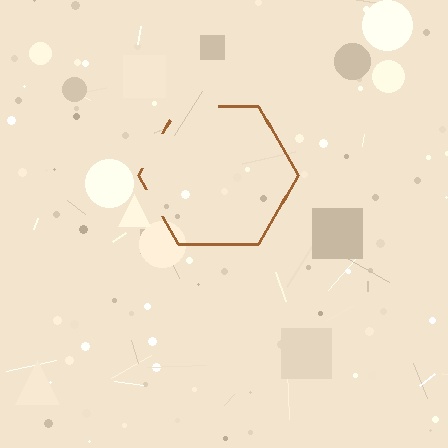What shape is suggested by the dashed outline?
The dashed outline suggests a hexagon.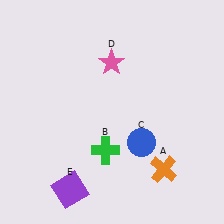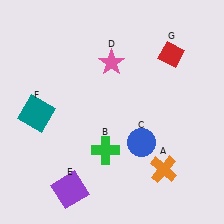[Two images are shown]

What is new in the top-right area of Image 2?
A red diamond (G) was added in the top-right area of Image 2.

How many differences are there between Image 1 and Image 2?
There are 2 differences between the two images.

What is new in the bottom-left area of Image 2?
A teal square (F) was added in the bottom-left area of Image 2.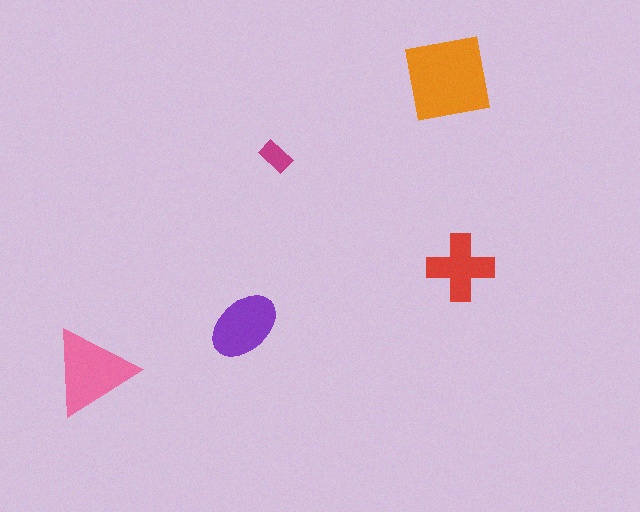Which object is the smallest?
The magenta rectangle.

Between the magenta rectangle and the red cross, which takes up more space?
The red cross.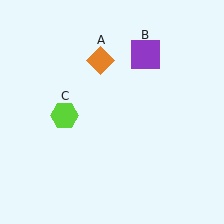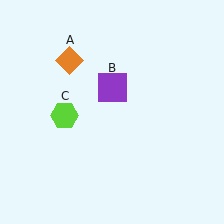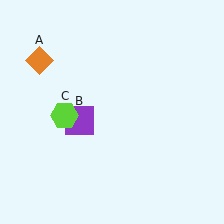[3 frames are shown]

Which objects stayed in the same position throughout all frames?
Lime hexagon (object C) remained stationary.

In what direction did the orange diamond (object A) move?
The orange diamond (object A) moved left.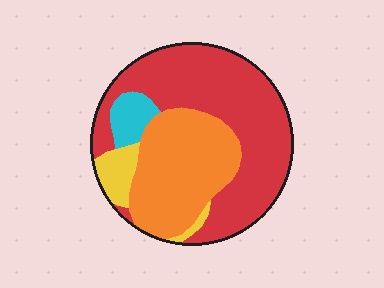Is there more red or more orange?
Red.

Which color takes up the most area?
Red, at roughly 55%.